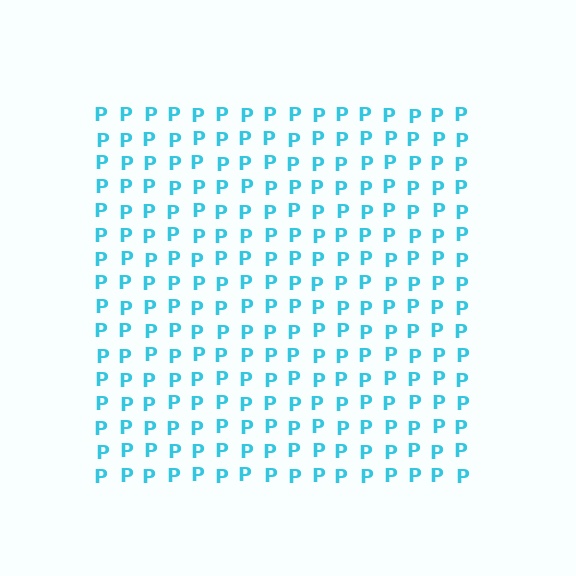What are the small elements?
The small elements are letter P's.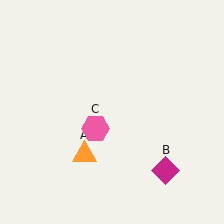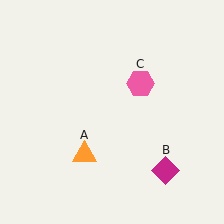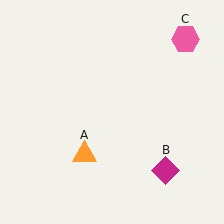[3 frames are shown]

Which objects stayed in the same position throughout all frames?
Orange triangle (object A) and magenta diamond (object B) remained stationary.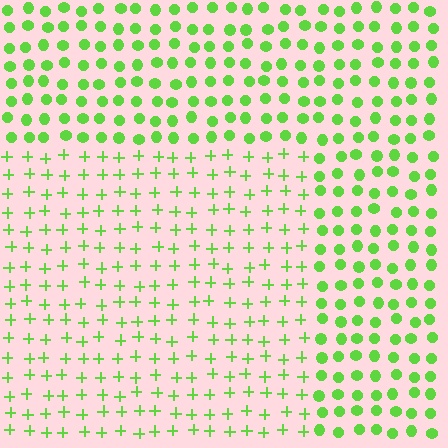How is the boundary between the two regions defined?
The boundary is defined by a change in element shape: plus signs inside vs. circles outside. All elements share the same color and spacing.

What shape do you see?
I see a rectangle.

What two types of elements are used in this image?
The image uses plus signs inside the rectangle region and circles outside it.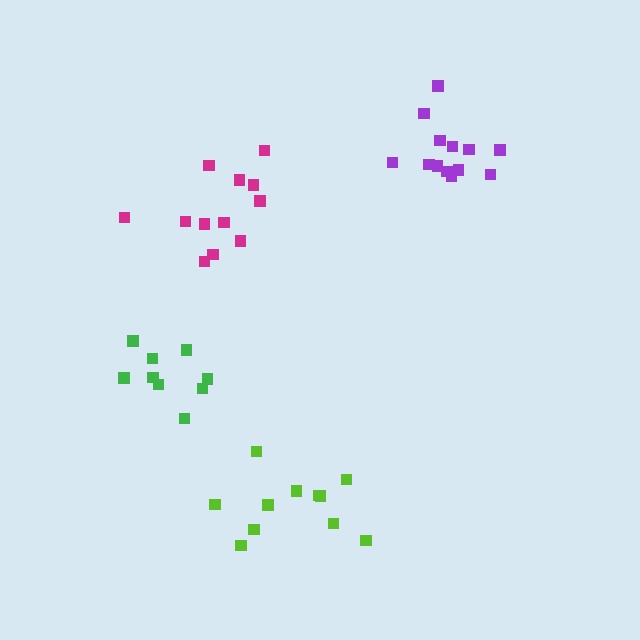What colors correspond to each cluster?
The clusters are colored: lime, green, magenta, purple.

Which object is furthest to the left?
The green cluster is leftmost.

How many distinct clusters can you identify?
There are 4 distinct clusters.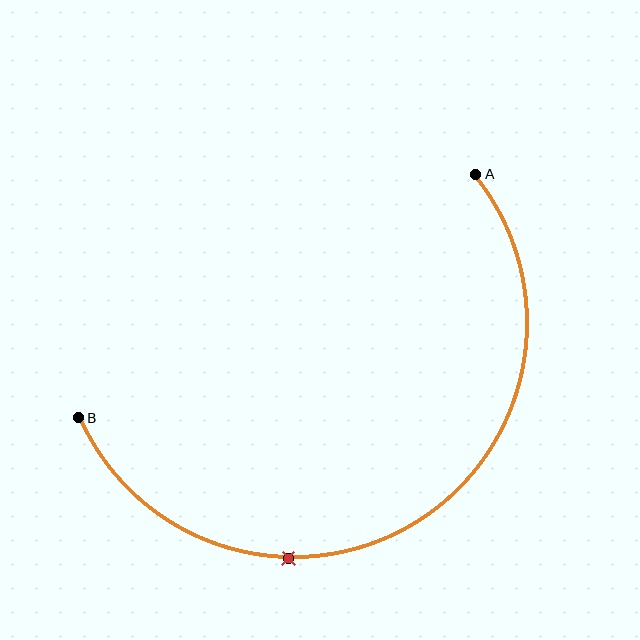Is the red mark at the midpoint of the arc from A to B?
No. The red mark lies on the arc but is closer to endpoint B. The arc midpoint would be at the point on the curve equidistant along the arc from both A and B.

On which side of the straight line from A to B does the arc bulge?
The arc bulges below the straight line connecting A and B.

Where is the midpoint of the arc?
The arc midpoint is the point on the curve farthest from the straight line joining A and B. It sits below that line.